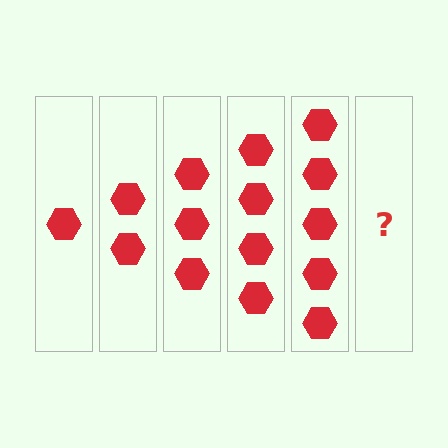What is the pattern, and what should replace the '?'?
The pattern is that each step adds one more hexagon. The '?' should be 6 hexagons.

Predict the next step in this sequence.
The next step is 6 hexagons.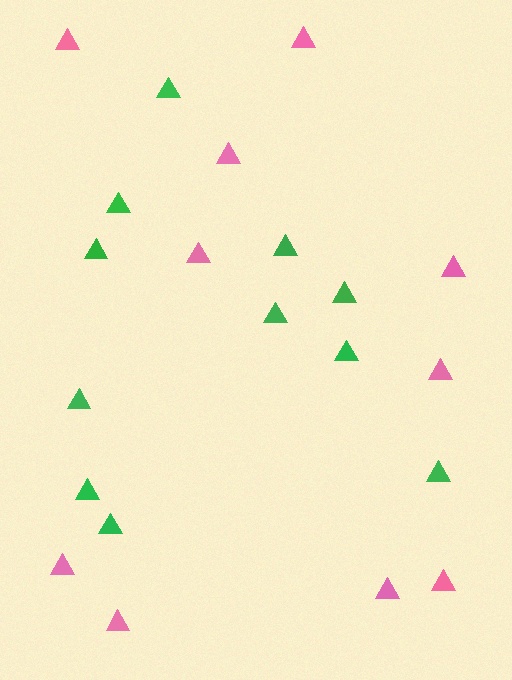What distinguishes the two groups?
There are 2 groups: one group of green triangles (11) and one group of pink triangles (10).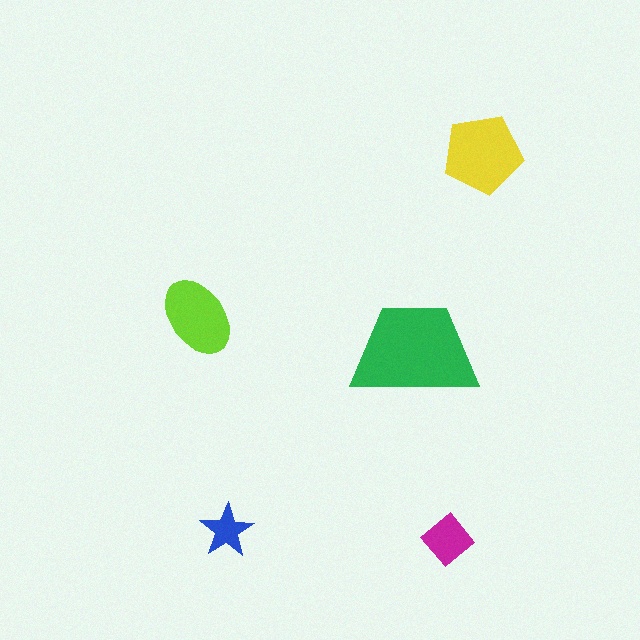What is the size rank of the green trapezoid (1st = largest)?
1st.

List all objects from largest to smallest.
The green trapezoid, the yellow pentagon, the lime ellipse, the magenta diamond, the blue star.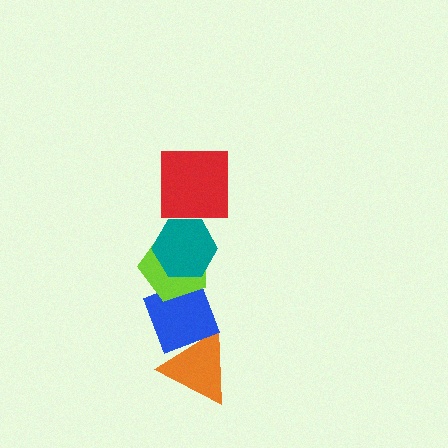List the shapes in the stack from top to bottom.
From top to bottom: the red square, the teal hexagon, the lime pentagon, the blue diamond, the orange triangle.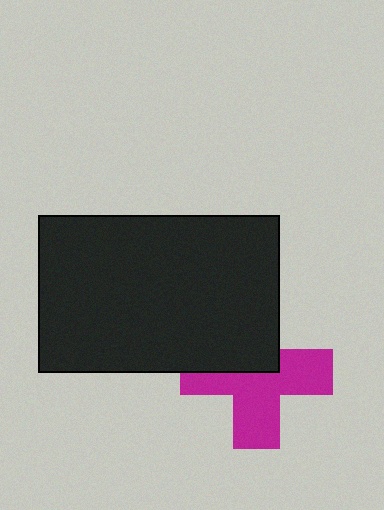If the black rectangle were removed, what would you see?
You would see the complete magenta cross.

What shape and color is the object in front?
The object in front is a black rectangle.